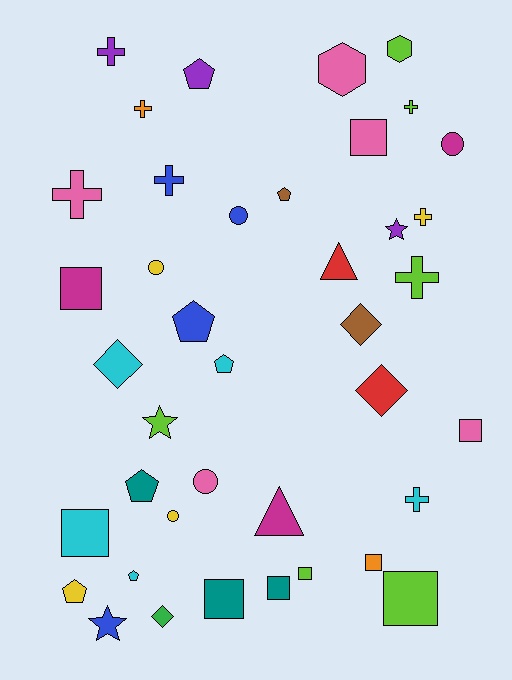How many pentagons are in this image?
There are 7 pentagons.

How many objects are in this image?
There are 40 objects.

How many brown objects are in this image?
There are 2 brown objects.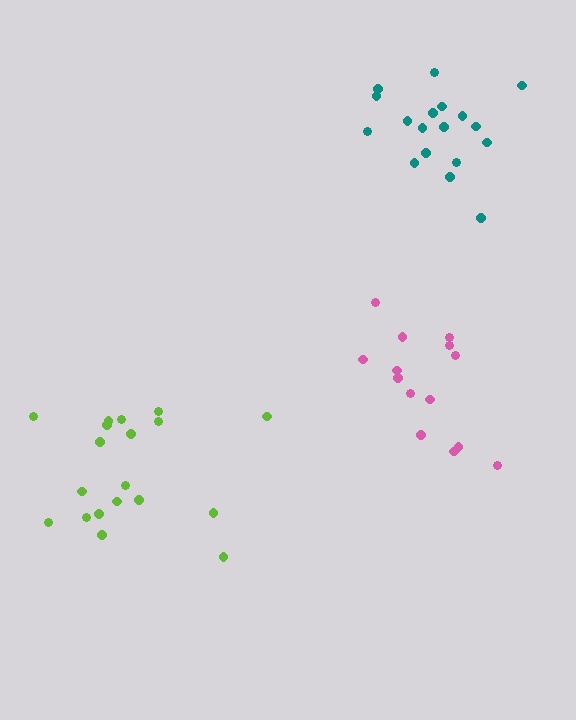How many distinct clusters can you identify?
There are 3 distinct clusters.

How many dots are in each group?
Group 1: 14 dots, Group 2: 18 dots, Group 3: 19 dots (51 total).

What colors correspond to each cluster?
The clusters are colored: pink, teal, lime.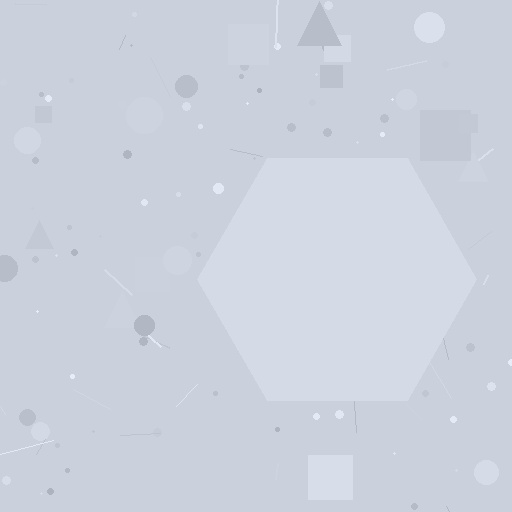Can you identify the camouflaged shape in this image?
The camouflaged shape is a hexagon.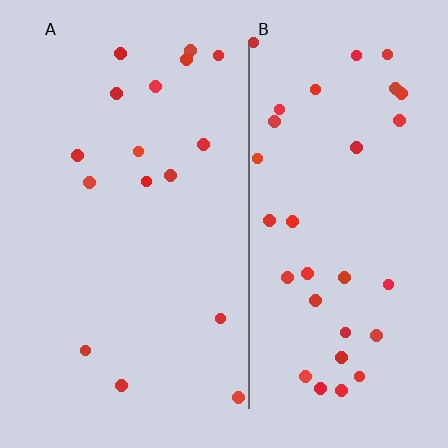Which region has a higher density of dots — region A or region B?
B (the right).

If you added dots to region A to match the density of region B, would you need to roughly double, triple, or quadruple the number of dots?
Approximately double.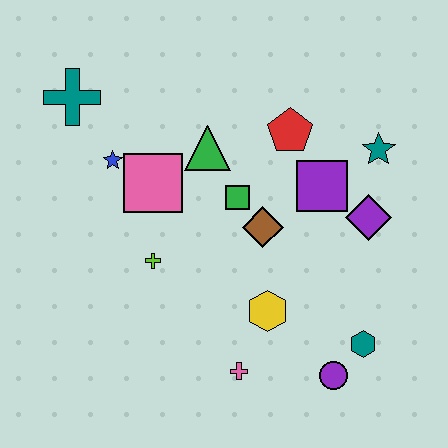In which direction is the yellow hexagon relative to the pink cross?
The yellow hexagon is above the pink cross.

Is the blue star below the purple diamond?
No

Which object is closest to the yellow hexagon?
The pink cross is closest to the yellow hexagon.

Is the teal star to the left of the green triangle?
No